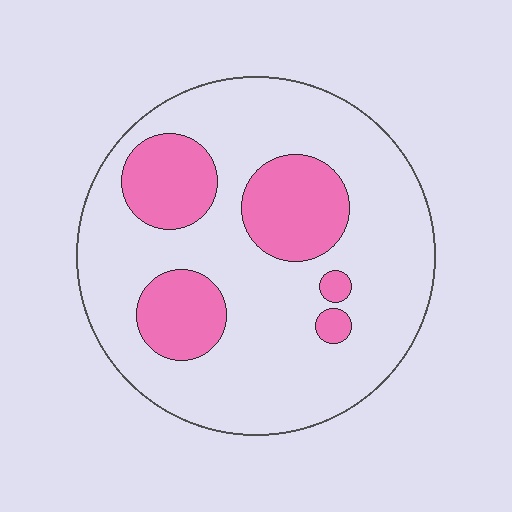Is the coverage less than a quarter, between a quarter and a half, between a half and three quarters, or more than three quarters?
Less than a quarter.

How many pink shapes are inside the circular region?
5.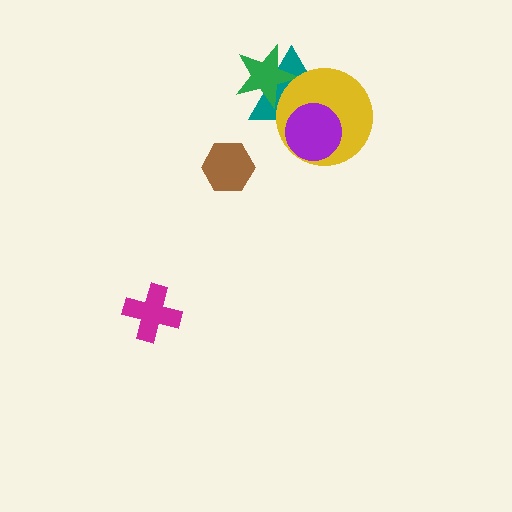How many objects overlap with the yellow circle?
3 objects overlap with the yellow circle.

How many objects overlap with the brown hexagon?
0 objects overlap with the brown hexagon.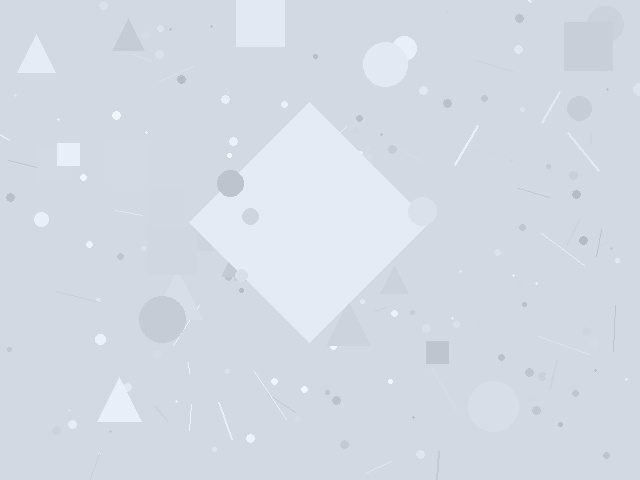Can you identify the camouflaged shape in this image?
The camouflaged shape is a diamond.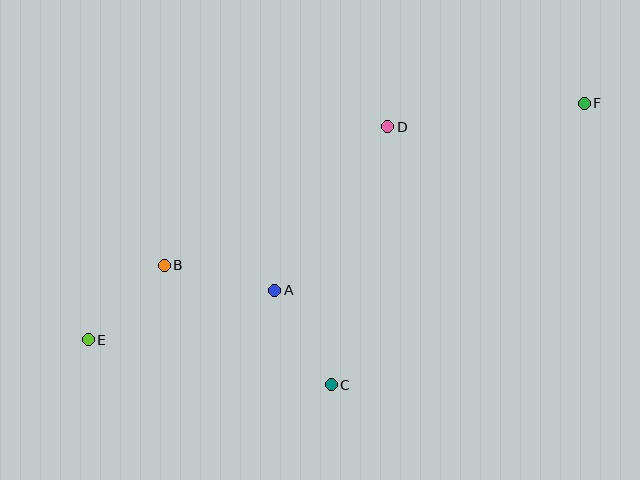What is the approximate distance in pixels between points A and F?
The distance between A and F is approximately 362 pixels.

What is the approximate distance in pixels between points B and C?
The distance between B and C is approximately 205 pixels.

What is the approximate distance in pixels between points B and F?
The distance between B and F is approximately 450 pixels.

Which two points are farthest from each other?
Points E and F are farthest from each other.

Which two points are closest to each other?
Points B and E are closest to each other.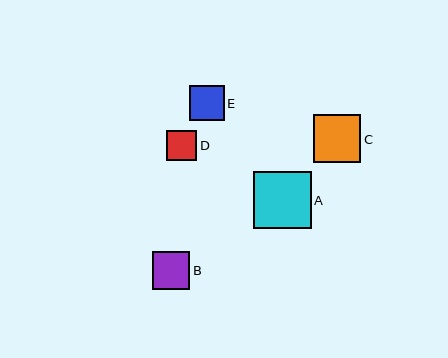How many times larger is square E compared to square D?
Square E is approximately 1.2 times the size of square D.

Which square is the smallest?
Square D is the smallest with a size of approximately 30 pixels.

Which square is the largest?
Square A is the largest with a size of approximately 57 pixels.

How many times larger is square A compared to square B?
Square A is approximately 1.5 times the size of square B.